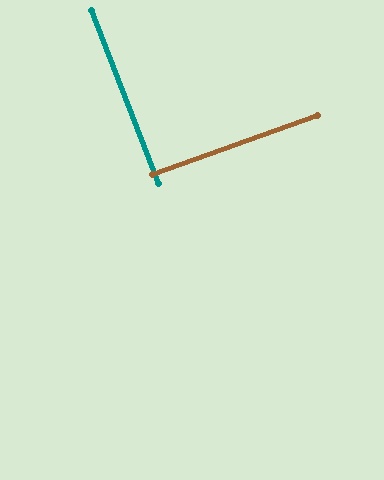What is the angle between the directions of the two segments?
Approximately 88 degrees.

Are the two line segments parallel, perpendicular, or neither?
Perpendicular — they meet at approximately 88°.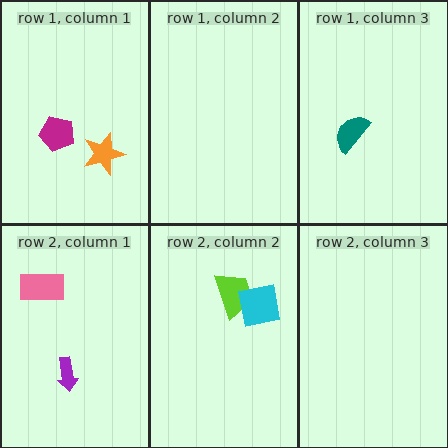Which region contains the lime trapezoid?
The row 2, column 2 region.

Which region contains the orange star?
The row 1, column 1 region.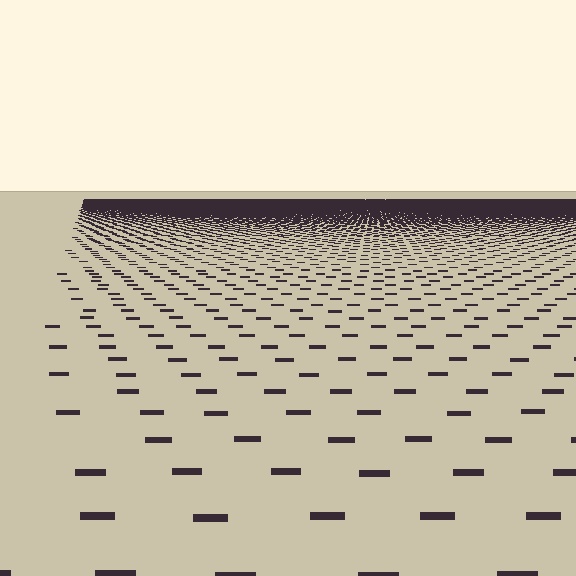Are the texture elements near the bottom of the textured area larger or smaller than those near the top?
Larger. Near the bottom, elements are closer to the viewer and appear at a bigger on-screen size.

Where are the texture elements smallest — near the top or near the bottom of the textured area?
Near the top.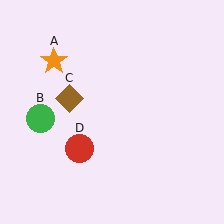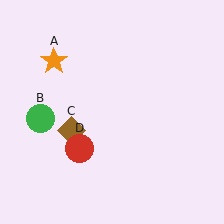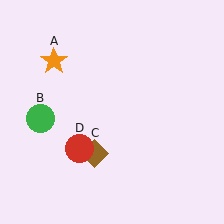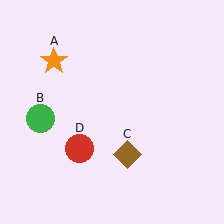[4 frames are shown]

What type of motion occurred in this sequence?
The brown diamond (object C) rotated counterclockwise around the center of the scene.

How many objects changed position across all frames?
1 object changed position: brown diamond (object C).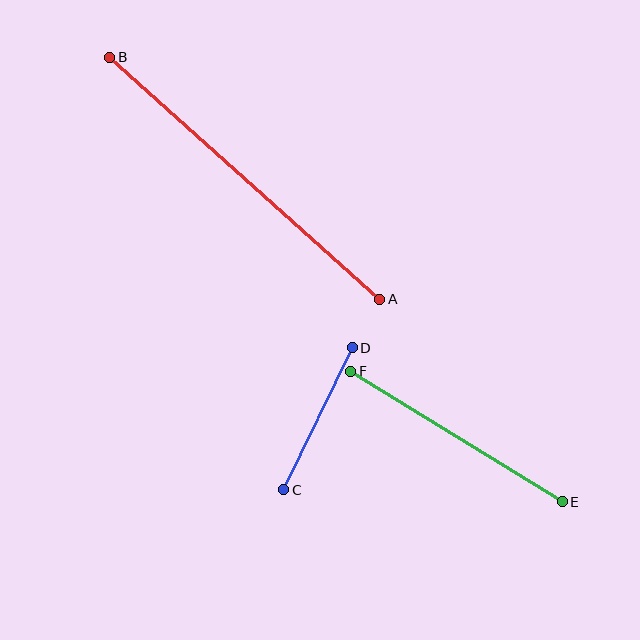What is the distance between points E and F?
The distance is approximately 249 pixels.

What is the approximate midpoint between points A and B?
The midpoint is at approximately (245, 178) pixels.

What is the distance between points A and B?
The distance is approximately 363 pixels.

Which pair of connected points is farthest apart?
Points A and B are farthest apart.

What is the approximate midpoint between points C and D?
The midpoint is at approximately (318, 419) pixels.